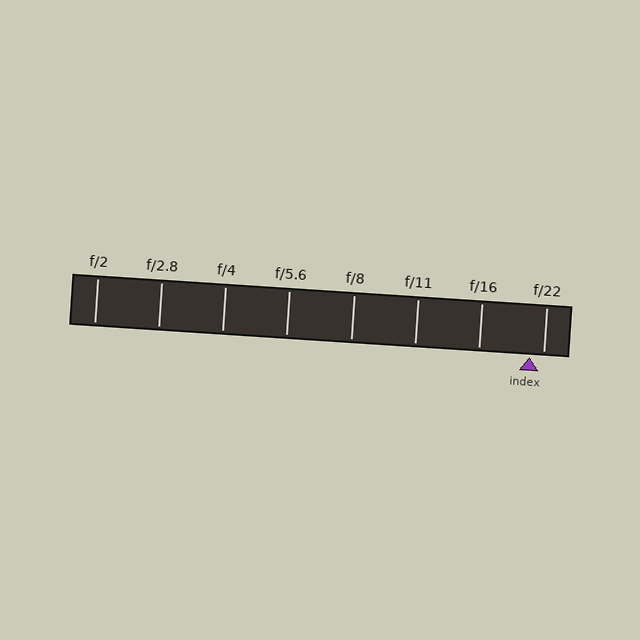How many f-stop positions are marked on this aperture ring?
There are 8 f-stop positions marked.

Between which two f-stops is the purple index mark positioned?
The index mark is between f/16 and f/22.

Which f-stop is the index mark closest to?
The index mark is closest to f/22.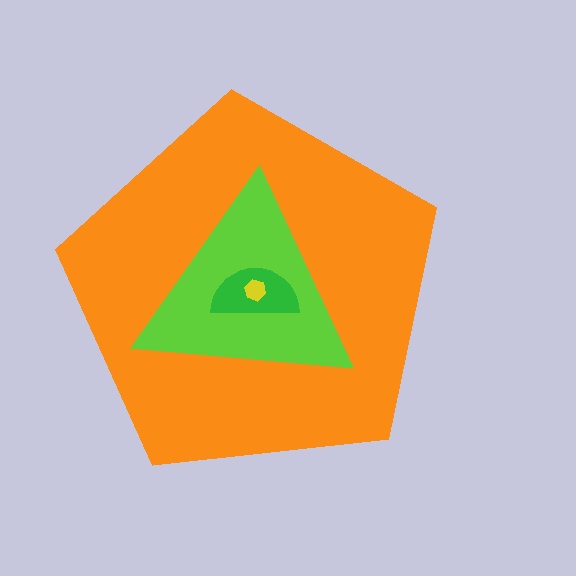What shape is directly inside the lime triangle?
The green semicircle.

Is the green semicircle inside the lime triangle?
Yes.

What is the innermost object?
The yellow hexagon.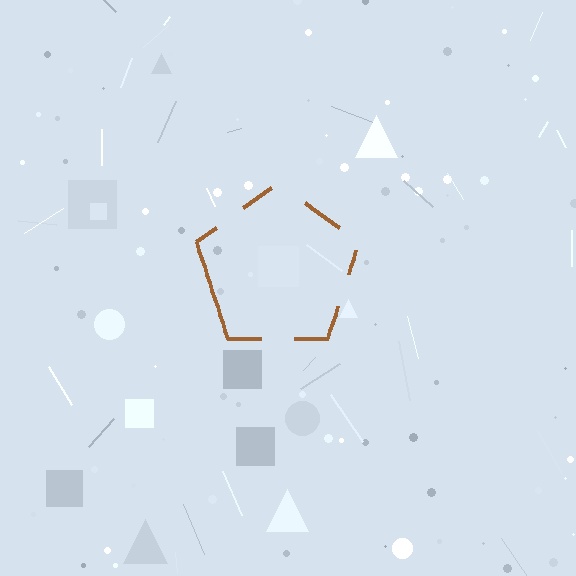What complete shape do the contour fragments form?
The contour fragments form a pentagon.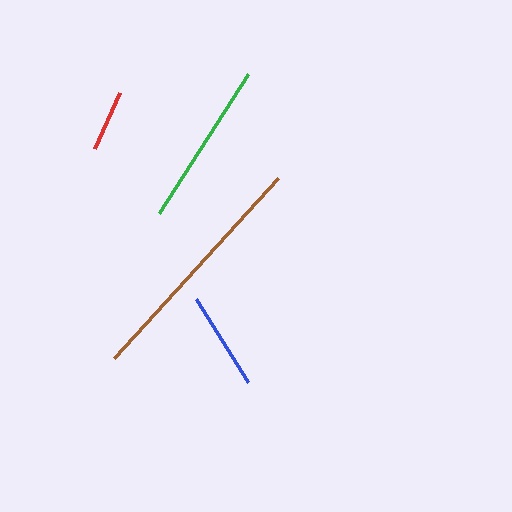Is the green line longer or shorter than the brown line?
The brown line is longer than the green line.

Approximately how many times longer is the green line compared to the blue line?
The green line is approximately 1.7 times the length of the blue line.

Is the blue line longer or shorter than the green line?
The green line is longer than the blue line.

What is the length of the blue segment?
The blue segment is approximately 97 pixels long.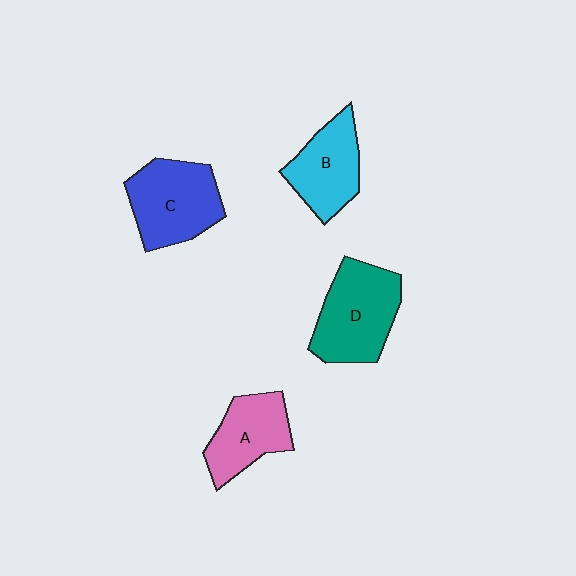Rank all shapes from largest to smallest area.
From largest to smallest: D (teal), C (blue), B (cyan), A (pink).